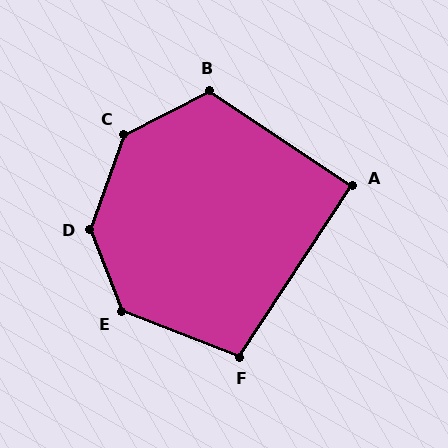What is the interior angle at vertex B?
Approximately 119 degrees (obtuse).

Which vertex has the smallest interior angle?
A, at approximately 90 degrees.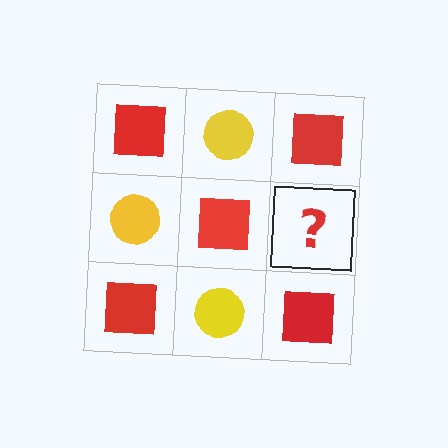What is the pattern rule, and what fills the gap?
The rule is that it alternates red square and yellow circle in a checkerboard pattern. The gap should be filled with a yellow circle.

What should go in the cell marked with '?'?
The missing cell should contain a yellow circle.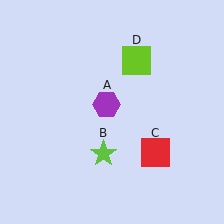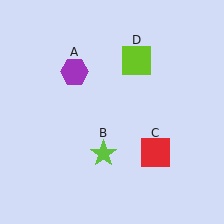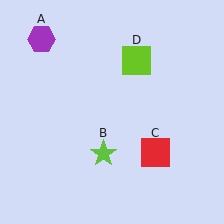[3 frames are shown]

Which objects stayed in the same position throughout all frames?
Lime star (object B) and red square (object C) and lime square (object D) remained stationary.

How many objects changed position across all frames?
1 object changed position: purple hexagon (object A).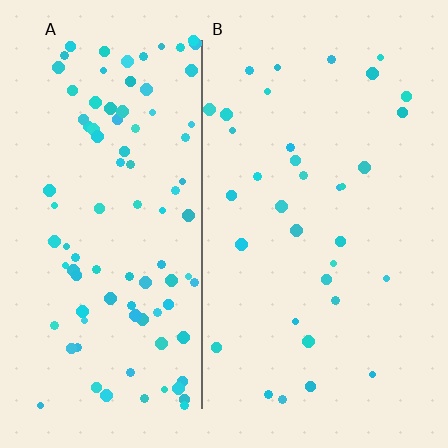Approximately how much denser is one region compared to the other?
Approximately 2.8× — region A over region B.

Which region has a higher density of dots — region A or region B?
A (the left).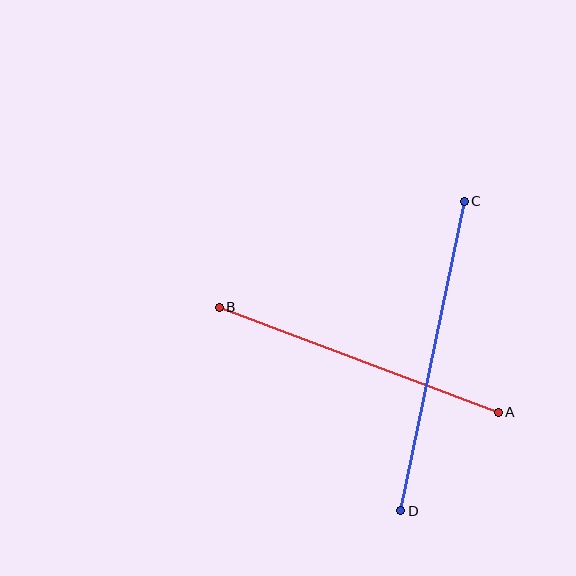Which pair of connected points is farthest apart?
Points C and D are farthest apart.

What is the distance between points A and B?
The distance is approximately 298 pixels.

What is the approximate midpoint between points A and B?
The midpoint is at approximately (359, 360) pixels.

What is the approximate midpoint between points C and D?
The midpoint is at approximately (433, 356) pixels.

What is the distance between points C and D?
The distance is approximately 316 pixels.